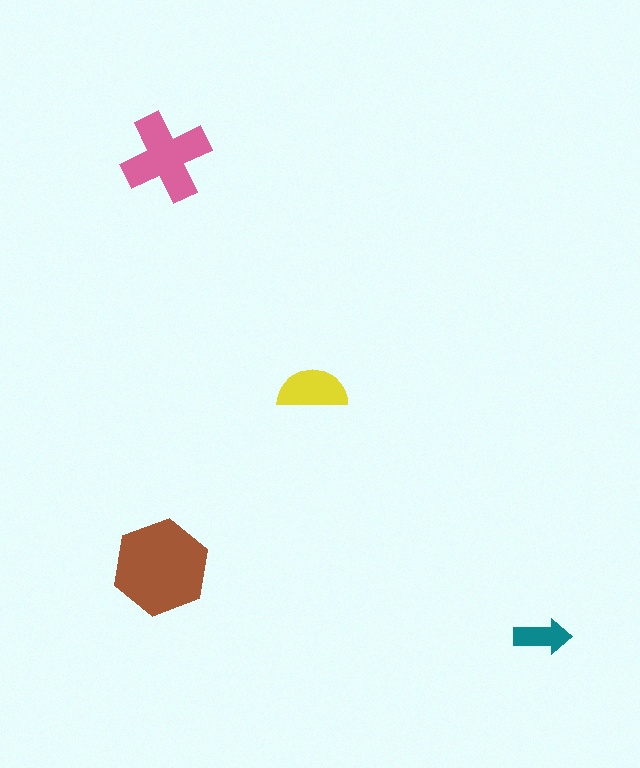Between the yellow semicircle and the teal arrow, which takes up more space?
The yellow semicircle.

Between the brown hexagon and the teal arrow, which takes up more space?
The brown hexagon.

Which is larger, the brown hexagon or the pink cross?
The brown hexagon.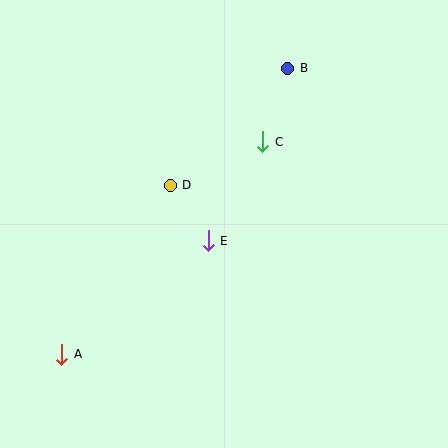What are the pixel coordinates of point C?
Point C is at (263, 142).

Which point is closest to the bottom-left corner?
Point A is closest to the bottom-left corner.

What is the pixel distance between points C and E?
The distance between C and E is 113 pixels.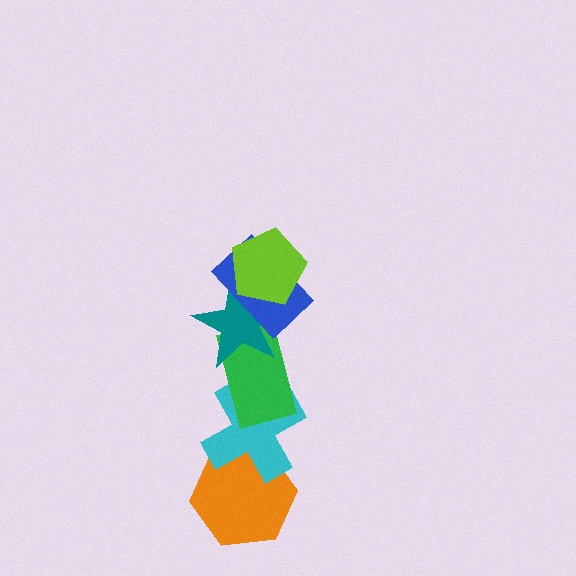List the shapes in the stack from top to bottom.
From top to bottom: the lime pentagon, the blue rectangle, the teal star, the green rectangle, the cyan cross, the orange hexagon.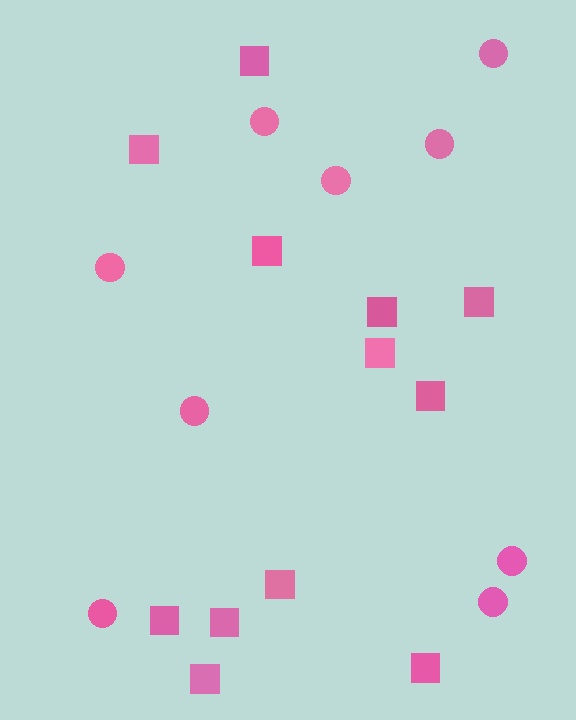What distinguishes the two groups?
There are 2 groups: one group of squares (12) and one group of circles (9).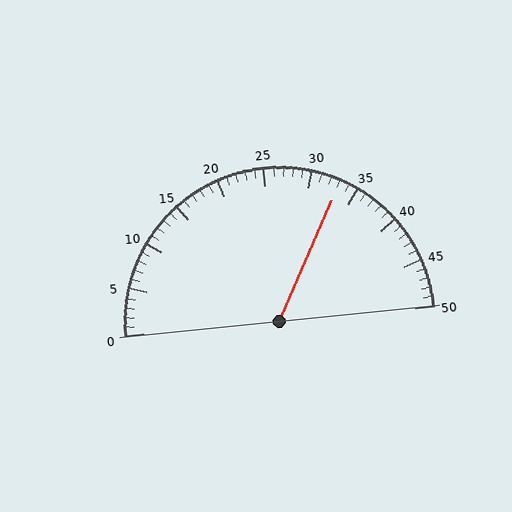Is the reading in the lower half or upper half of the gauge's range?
The reading is in the upper half of the range (0 to 50).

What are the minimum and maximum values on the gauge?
The gauge ranges from 0 to 50.